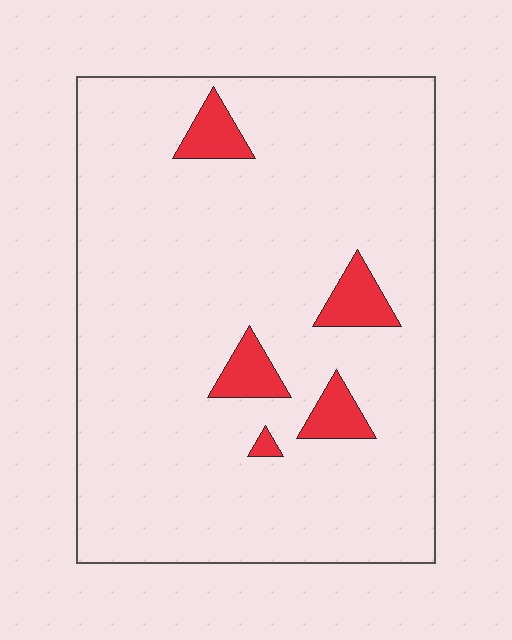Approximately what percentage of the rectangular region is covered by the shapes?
Approximately 10%.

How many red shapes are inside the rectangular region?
5.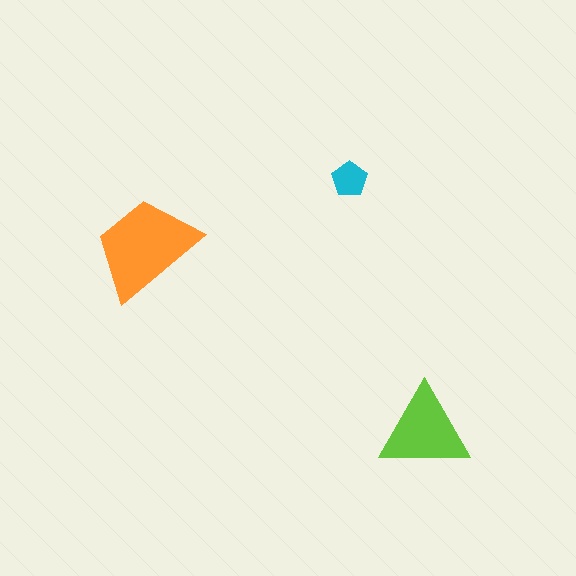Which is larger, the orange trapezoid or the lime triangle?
The orange trapezoid.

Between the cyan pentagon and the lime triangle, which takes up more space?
The lime triangle.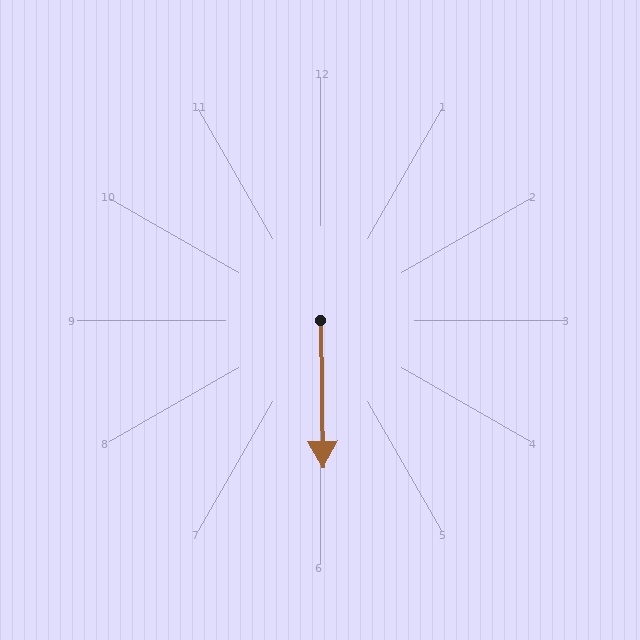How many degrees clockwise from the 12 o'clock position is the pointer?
Approximately 179 degrees.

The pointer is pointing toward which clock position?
Roughly 6 o'clock.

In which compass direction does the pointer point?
South.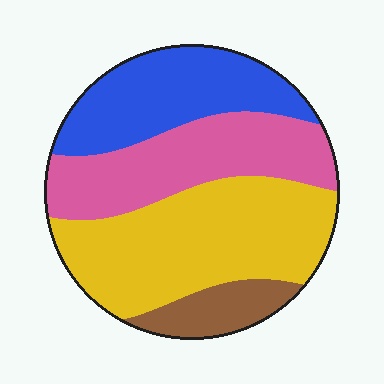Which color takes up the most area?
Yellow, at roughly 40%.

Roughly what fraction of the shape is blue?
Blue covers about 25% of the shape.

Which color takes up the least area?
Brown, at roughly 10%.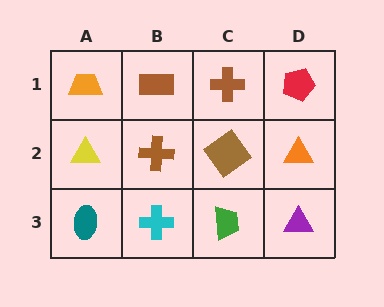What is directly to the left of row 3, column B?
A teal ellipse.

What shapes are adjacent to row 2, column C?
A brown cross (row 1, column C), a green trapezoid (row 3, column C), a brown cross (row 2, column B), an orange triangle (row 2, column D).